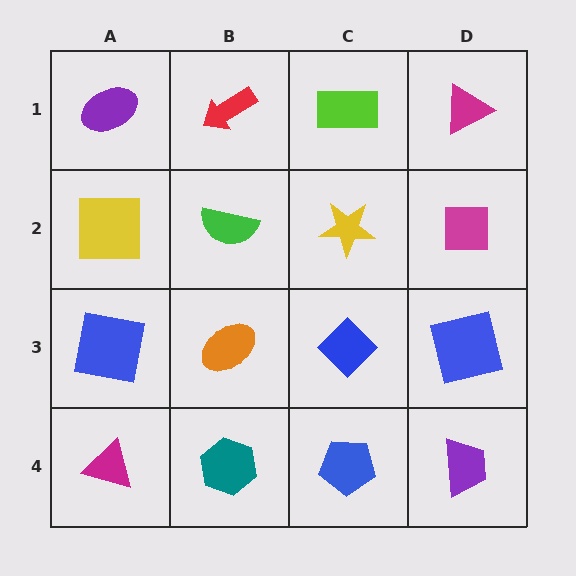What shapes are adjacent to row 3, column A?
A yellow square (row 2, column A), a magenta triangle (row 4, column A), an orange ellipse (row 3, column B).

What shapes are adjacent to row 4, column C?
A blue diamond (row 3, column C), a teal hexagon (row 4, column B), a purple trapezoid (row 4, column D).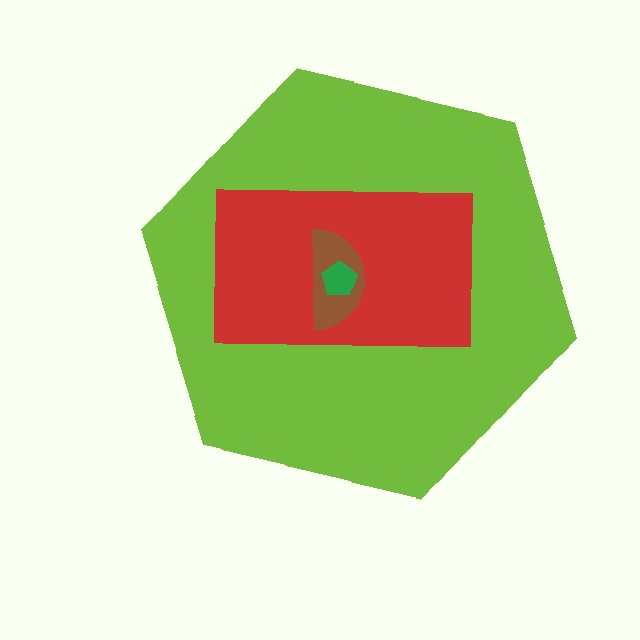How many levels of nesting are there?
4.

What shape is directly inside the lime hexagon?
The red rectangle.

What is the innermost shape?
The green pentagon.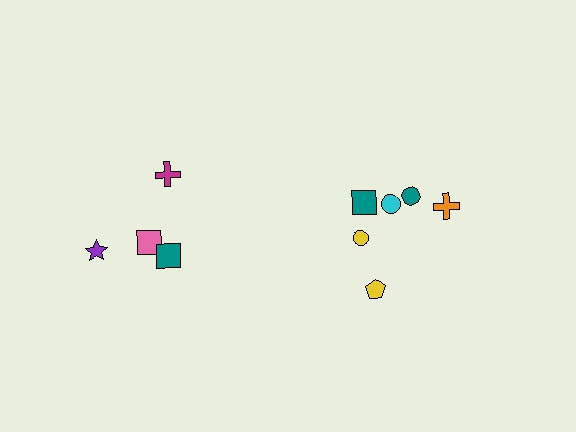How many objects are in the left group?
There are 4 objects.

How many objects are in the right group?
There are 6 objects.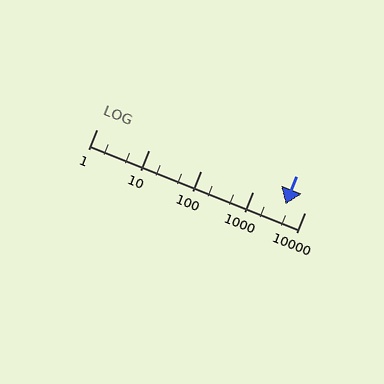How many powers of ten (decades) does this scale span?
The scale spans 4 decades, from 1 to 10000.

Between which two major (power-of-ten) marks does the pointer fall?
The pointer is between 1000 and 10000.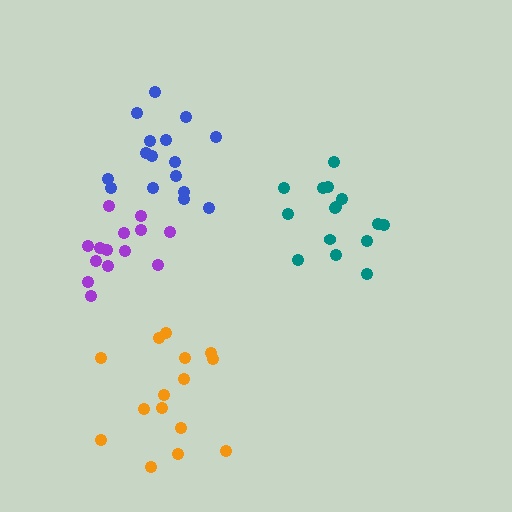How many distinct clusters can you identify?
There are 4 distinct clusters.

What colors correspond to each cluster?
The clusters are colored: blue, teal, purple, orange.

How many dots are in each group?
Group 1: 16 dots, Group 2: 15 dots, Group 3: 14 dots, Group 4: 15 dots (60 total).